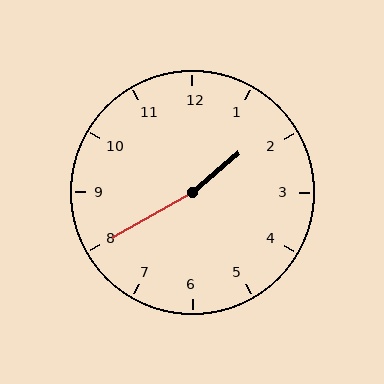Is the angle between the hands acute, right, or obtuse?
It is obtuse.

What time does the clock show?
1:40.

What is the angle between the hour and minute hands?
Approximately 170 degrees.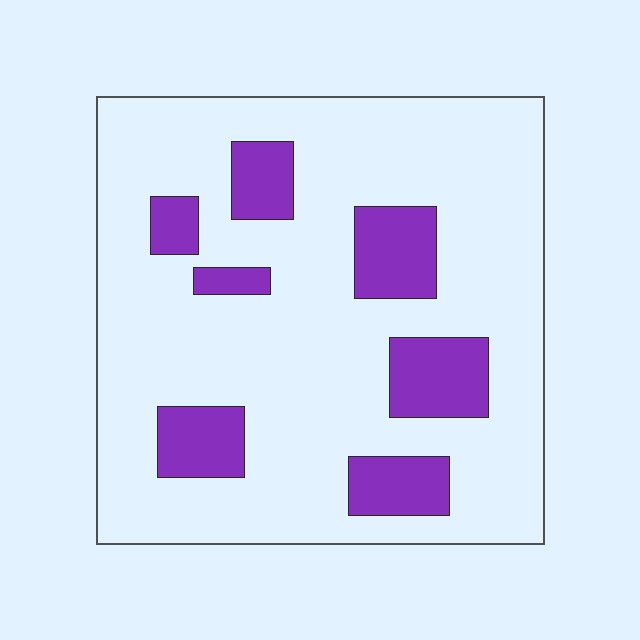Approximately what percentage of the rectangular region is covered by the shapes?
Approximately 20%.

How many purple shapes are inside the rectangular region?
7.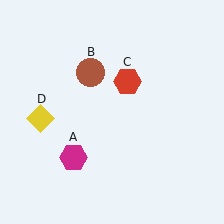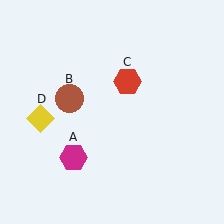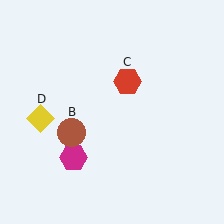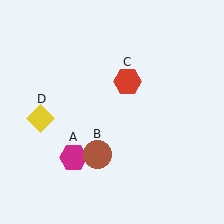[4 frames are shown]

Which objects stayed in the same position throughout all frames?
Magenta hexagon (object A) and red hexagon (object C) and yellow diamond (object D) remained stationary.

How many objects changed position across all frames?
1 object changed position: brown circle (object B).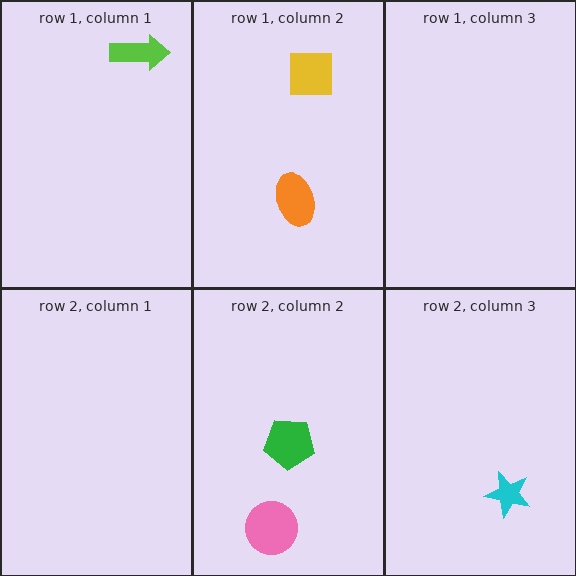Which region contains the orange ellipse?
The row 1, column 2 region.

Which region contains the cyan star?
The row 2, column 3 region.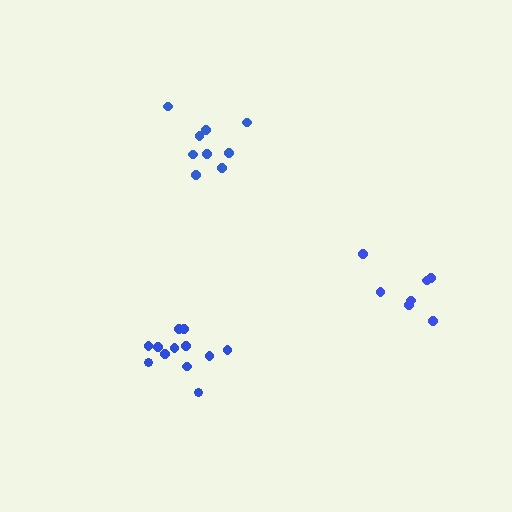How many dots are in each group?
Group 1: 9 dots, Group 2: 12 dots, Group 3: 7 dots (28 total).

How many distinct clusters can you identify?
There are 3 distinct clusters.